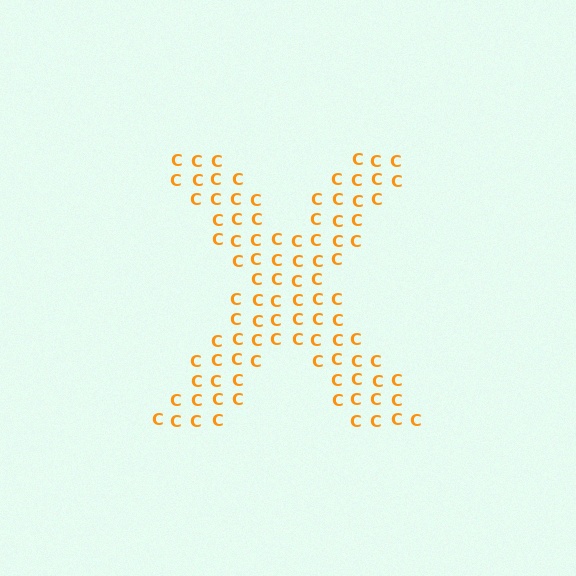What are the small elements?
The small elements are letter C's.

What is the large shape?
The large shape is the letter X.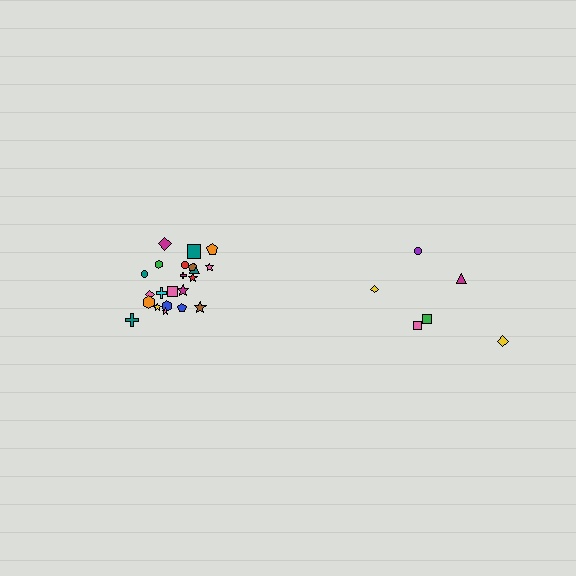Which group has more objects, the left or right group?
The left group.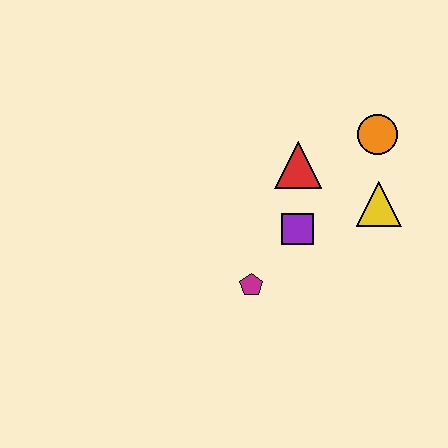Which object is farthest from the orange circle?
The magenta pentagon is farthest from the orange circle.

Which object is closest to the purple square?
The red triangle is closest to the purple square.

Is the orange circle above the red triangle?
Yes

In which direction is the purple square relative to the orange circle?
The purple square is below the orange circle.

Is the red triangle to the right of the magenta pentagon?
Yes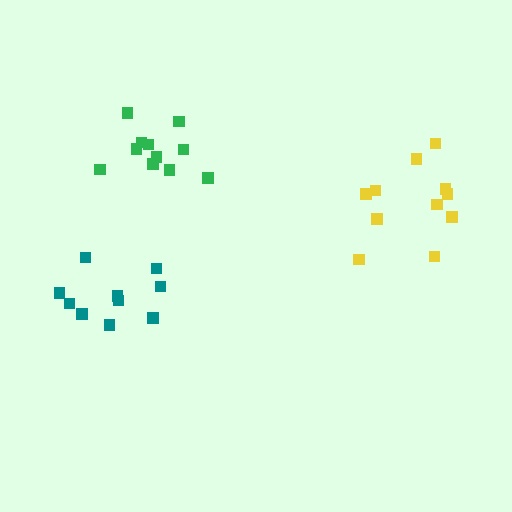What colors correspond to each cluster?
The clusters are colored: yellow, green, teal.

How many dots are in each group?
Group 1: 11 dots, Group 2: 11 dots, Group 3: 10 dots (32 total).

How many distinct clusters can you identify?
There are 3 distinct clusters.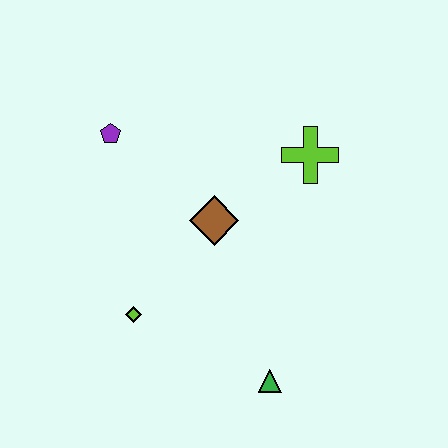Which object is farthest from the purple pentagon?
The green triangle is farthest from the purple pentagon.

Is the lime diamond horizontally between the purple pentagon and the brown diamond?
Yes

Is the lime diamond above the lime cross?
No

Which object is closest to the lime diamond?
The brown diamond is closest to the lime diamond.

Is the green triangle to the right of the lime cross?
No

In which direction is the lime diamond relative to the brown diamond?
The lime diamond is below the brown diamond.